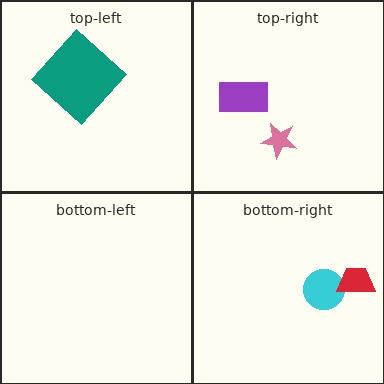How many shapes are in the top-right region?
2.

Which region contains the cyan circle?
The bottom-right region.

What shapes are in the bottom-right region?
The cyan circle, the red trapezoid.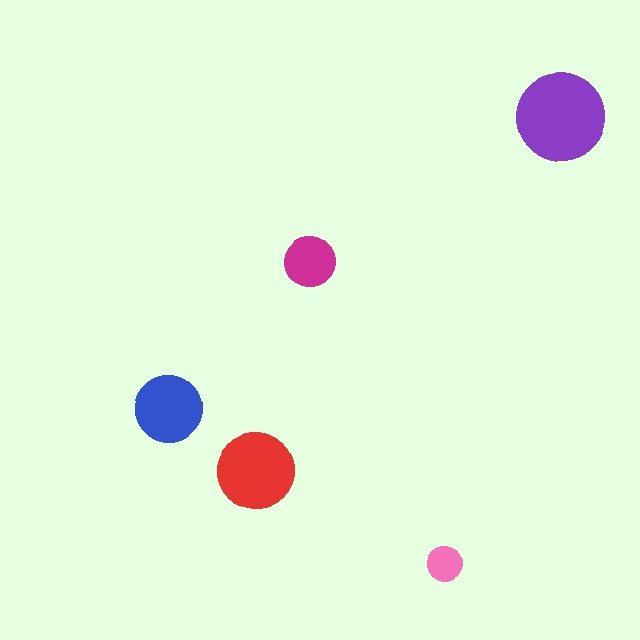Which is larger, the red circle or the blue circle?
The red one.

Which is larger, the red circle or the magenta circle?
The red one.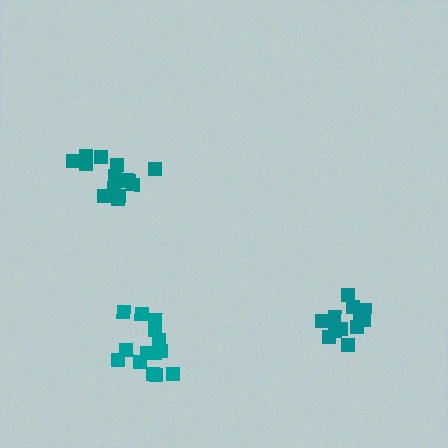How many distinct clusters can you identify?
There are 3 distinct clusters.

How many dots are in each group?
Group 1: 14 dots, Group 2: 14 dots, Group 3: 12 dots (40 total).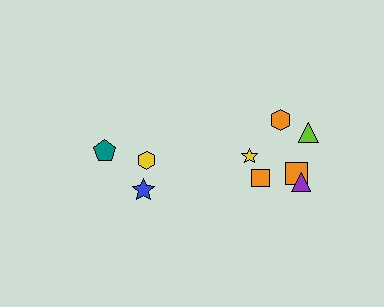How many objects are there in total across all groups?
There are 9 objects.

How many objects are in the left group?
There are 3 objects.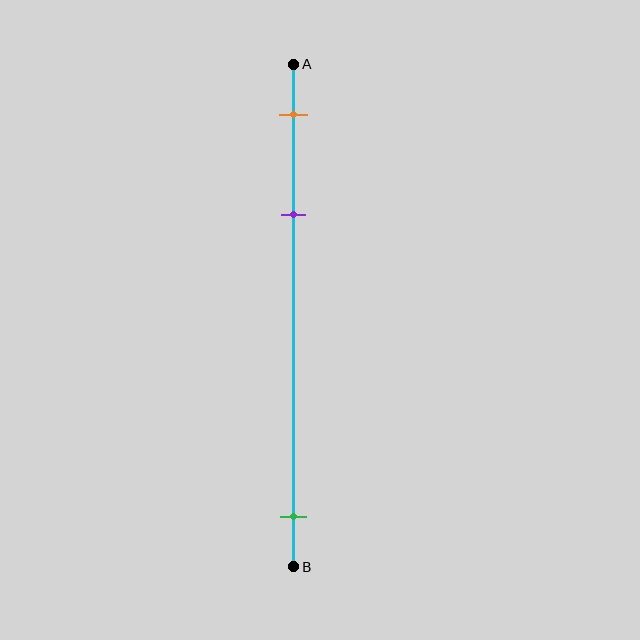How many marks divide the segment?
There are 3 marks dividing the segment.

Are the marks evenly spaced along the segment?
No, the marks are not evenly spaced.